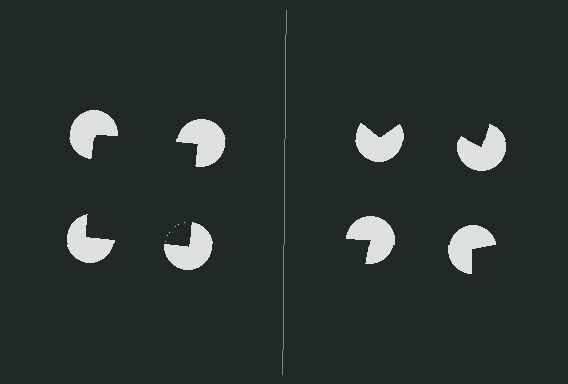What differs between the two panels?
The pac-man discs are positioned identically on both sides; only the wedge orientations differ. On the left they align to a square; on the right they are misaligned.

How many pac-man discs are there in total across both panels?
8 — 4 on each side.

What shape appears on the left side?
An illusory square.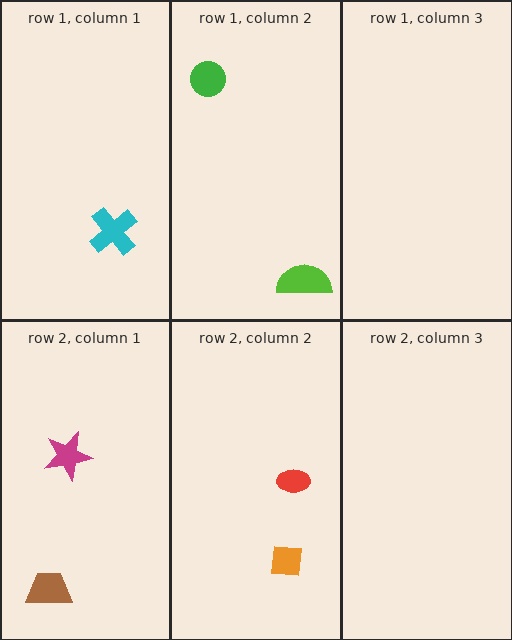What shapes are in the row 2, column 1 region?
The magenta star, the brown trapezoid.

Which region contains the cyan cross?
The row 1, column 1 region.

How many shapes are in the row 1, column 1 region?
1.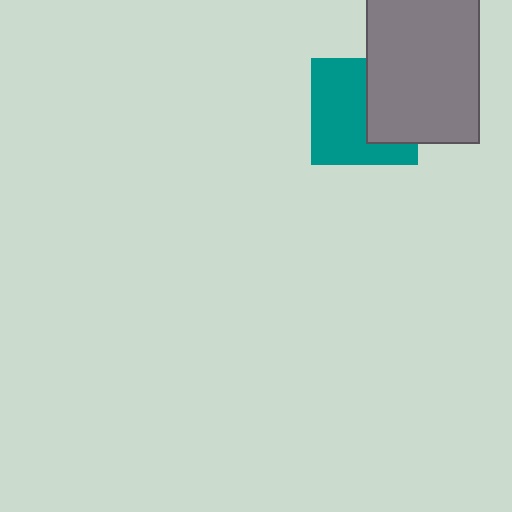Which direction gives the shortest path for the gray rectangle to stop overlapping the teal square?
Moving right gives the shortest separation.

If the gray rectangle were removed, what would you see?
You would see the complete teal square.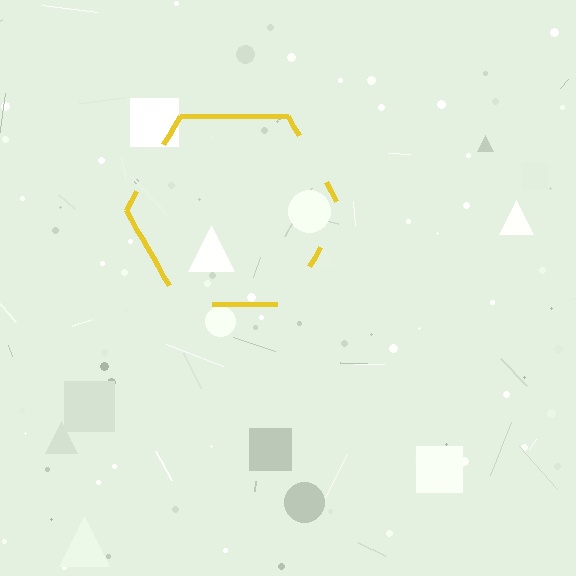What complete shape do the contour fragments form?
The contour fragments form a hexagon.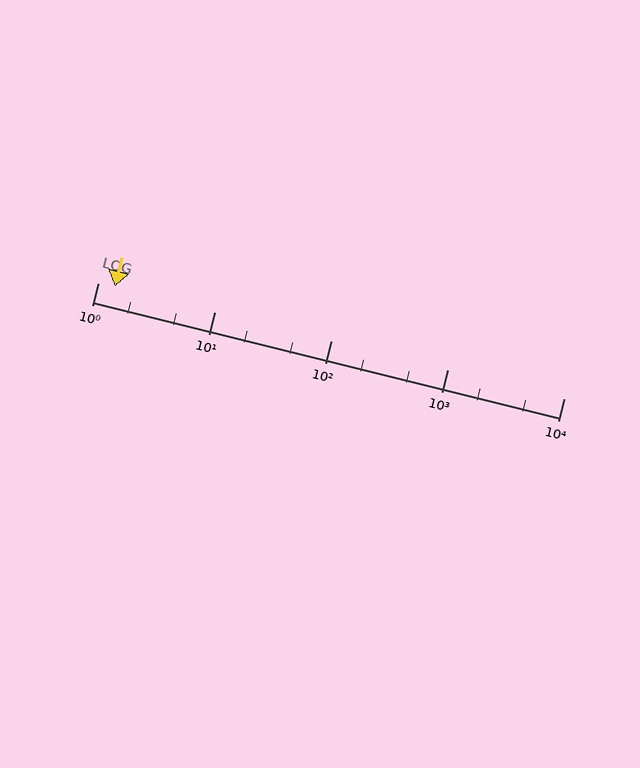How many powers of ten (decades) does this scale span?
The scale spans 4 decades, from 1 to 10000.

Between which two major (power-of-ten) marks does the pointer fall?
The pointer is between 1 and 10.